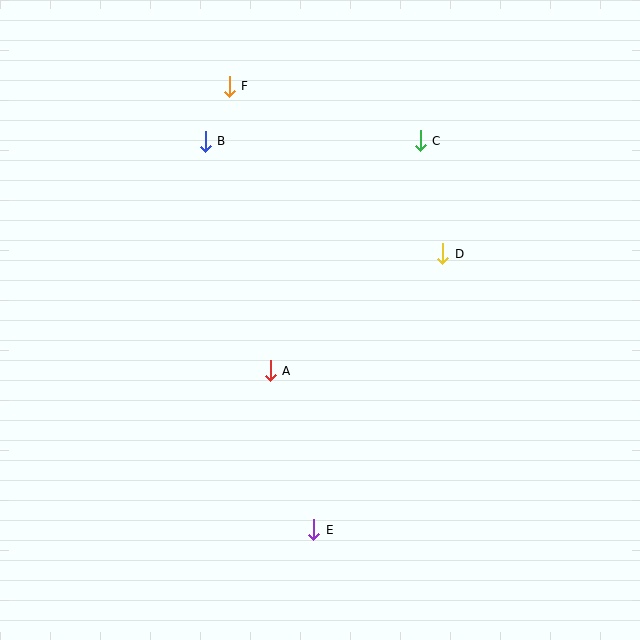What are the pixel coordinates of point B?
Point B is at (205, 141).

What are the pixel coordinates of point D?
Point D is at (443, 254).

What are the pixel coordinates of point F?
Point F is at (229, 86).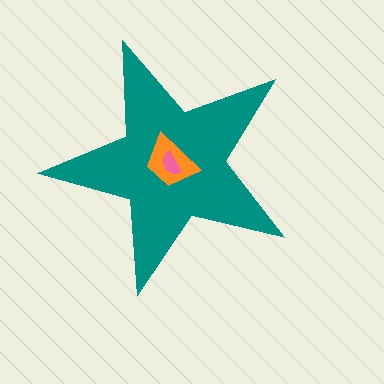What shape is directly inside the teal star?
The orange trapezoid.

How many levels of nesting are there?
3.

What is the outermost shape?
The teal star.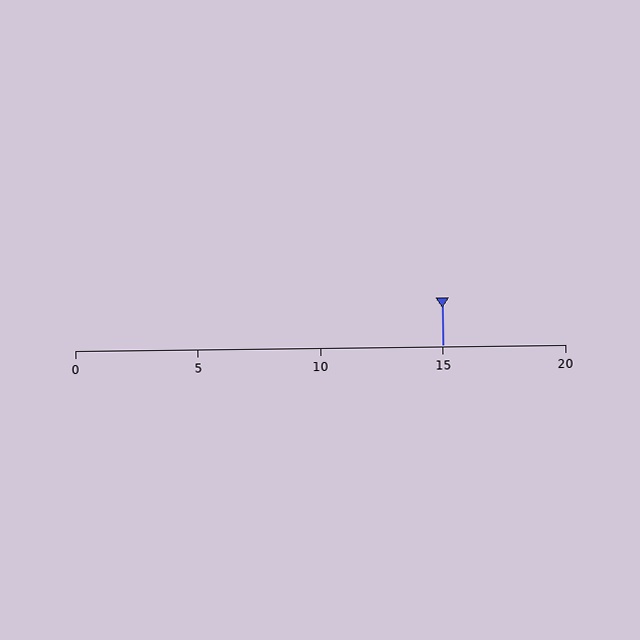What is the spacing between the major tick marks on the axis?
The major ticks are spaced 5 apart.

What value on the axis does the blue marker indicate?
The marker indicates approximately 15.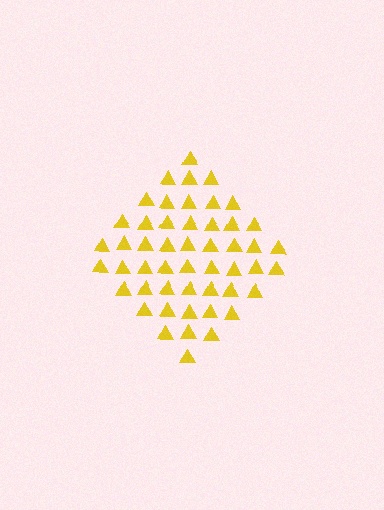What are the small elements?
The small elements are triangles.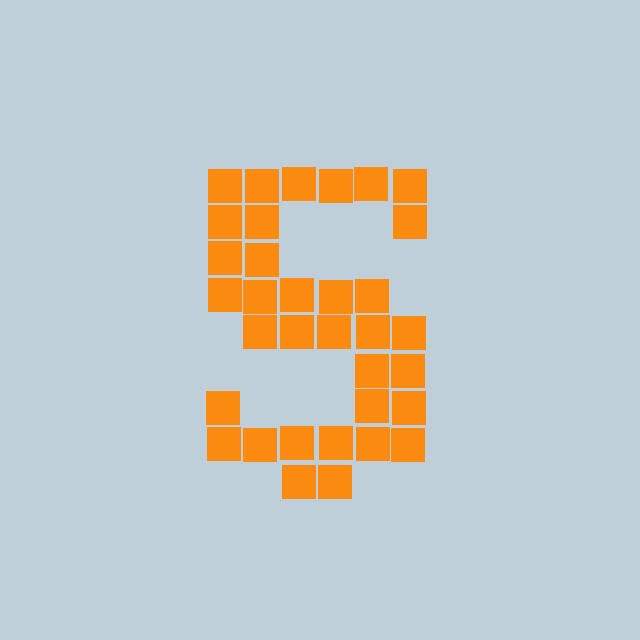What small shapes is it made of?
It is made of small squares.